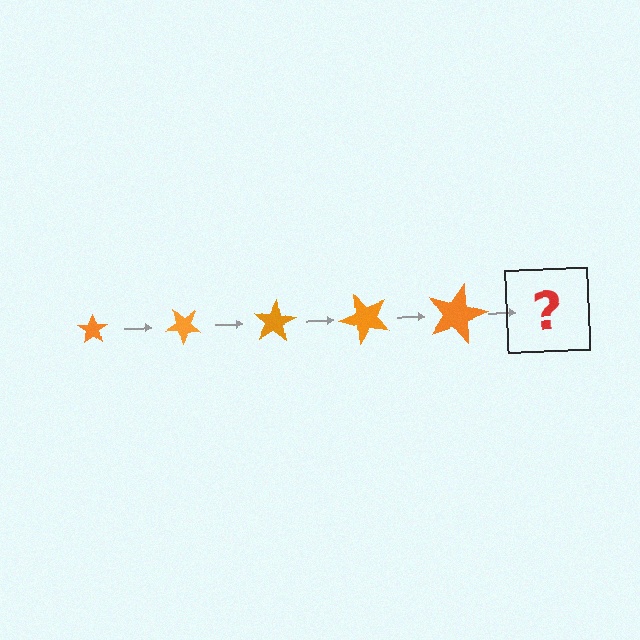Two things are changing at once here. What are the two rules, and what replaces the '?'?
The two rules are that the star grows larger each step and it rotates 40 degrees each step. The '?' should be a star, larger than the previous one and rotated 200 degrees from the start.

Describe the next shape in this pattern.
It should be a star, larger than the previous one and rotated 200 degrees from the start.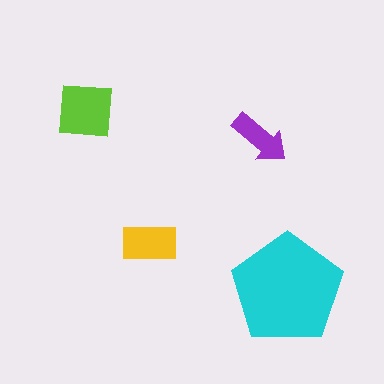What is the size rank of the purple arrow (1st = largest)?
4th.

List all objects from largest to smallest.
The cyan pentagon, the lime square, the yellow rectangle, the purple arrow.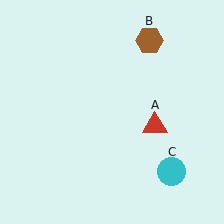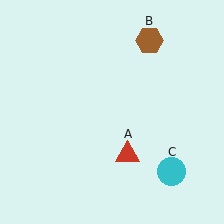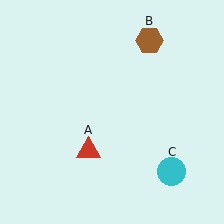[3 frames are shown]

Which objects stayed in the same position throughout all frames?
Brown hexagon (object B) and cyan circle (object C) remained stationary.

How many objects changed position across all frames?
1 object changed position: red triangle (object A).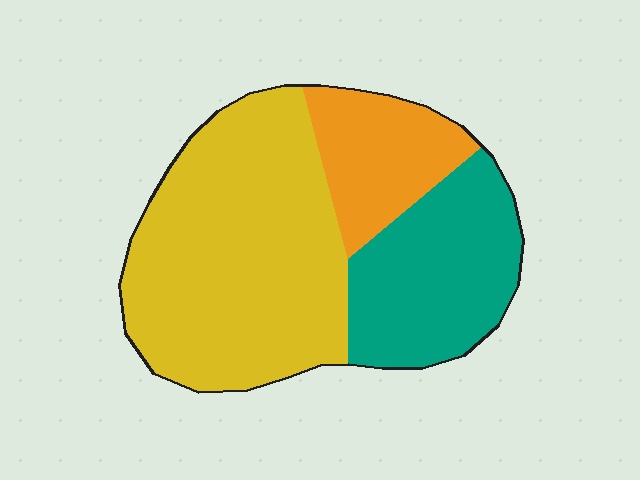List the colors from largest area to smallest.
From largest to smallest: yellow, teal, orange.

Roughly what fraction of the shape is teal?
Teal takes up about one quarter (1/4) of the shape.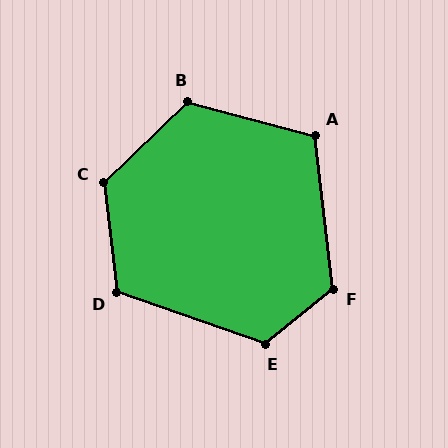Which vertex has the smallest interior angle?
A, at approximately 111 degrees.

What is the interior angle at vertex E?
Approximately 122 degrees (obtuse).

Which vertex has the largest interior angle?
C, at approximately 127 degrees.